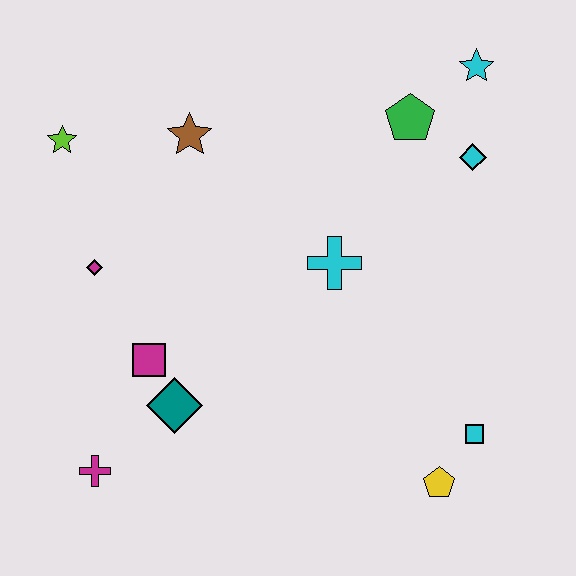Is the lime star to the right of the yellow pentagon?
No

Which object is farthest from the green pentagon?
The magenta cross is farthest from the green pentagon.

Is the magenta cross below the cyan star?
Yes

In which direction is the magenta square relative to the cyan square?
The magenta square is to the left of the cyan square.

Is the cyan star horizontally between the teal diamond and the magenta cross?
No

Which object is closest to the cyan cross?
The green pentagon is closest to the cyan cross.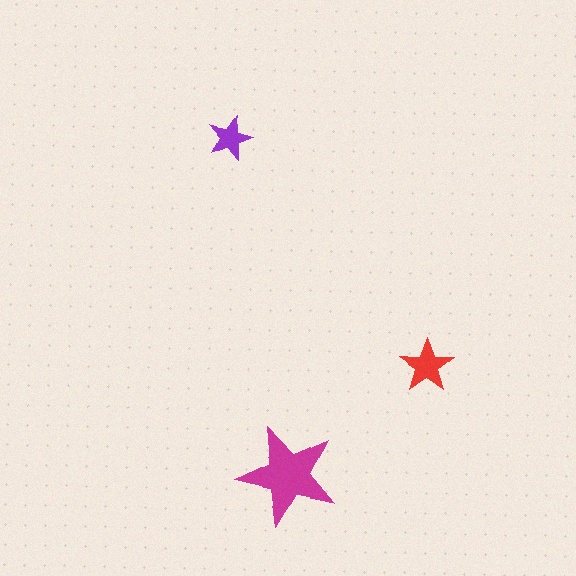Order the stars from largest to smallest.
the magenta one, the red one, the purple one.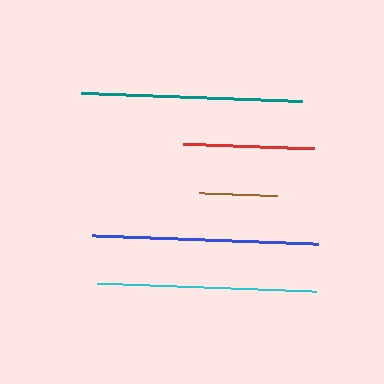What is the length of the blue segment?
The blue segment is approximately 226 pixels long.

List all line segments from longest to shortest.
From longest to shortest: blue, teal, cyan, red, brown.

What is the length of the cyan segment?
The cyan segment is approximately 220 pixels long.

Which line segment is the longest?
The blue line is the longest at approximately 226 pixels.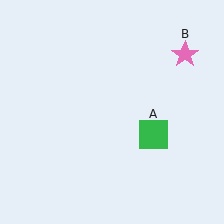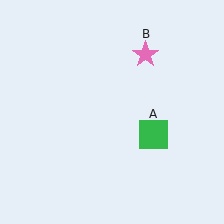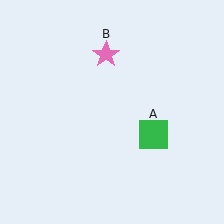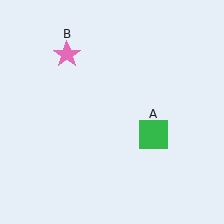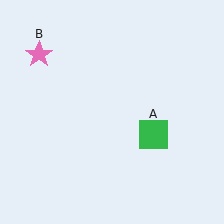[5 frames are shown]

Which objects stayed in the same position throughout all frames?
Green square (object A) remained stationary.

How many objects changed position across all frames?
1 object changed position: pink star (object B).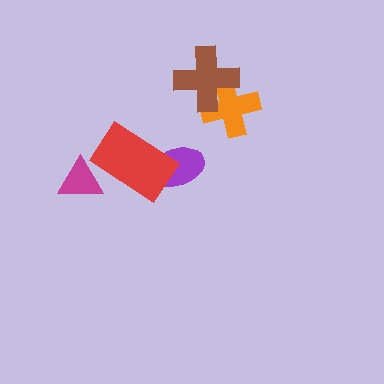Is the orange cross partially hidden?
Yes, it is partially covered by another shape.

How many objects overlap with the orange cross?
1 object overlaps with the orange cross.